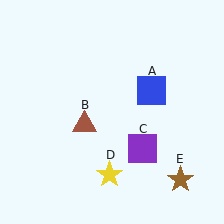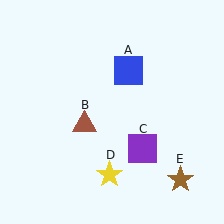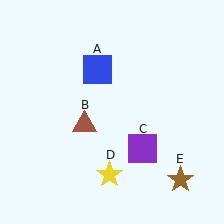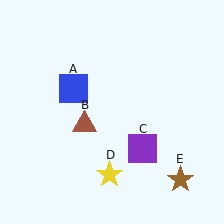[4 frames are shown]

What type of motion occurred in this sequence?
The blue square (object A) rotated counterclockwise around the center of the scene.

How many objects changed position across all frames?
1 object changed position: blue square (object A).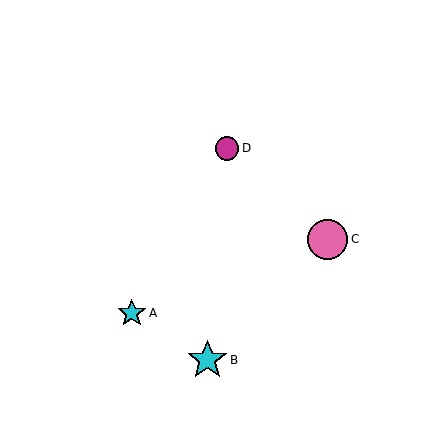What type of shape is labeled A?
Shape A is a cyan star.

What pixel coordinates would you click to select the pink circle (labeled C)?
Click at (328, 239) to select the pink circle C.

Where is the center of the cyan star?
The center of the cyan star is at (132, 313).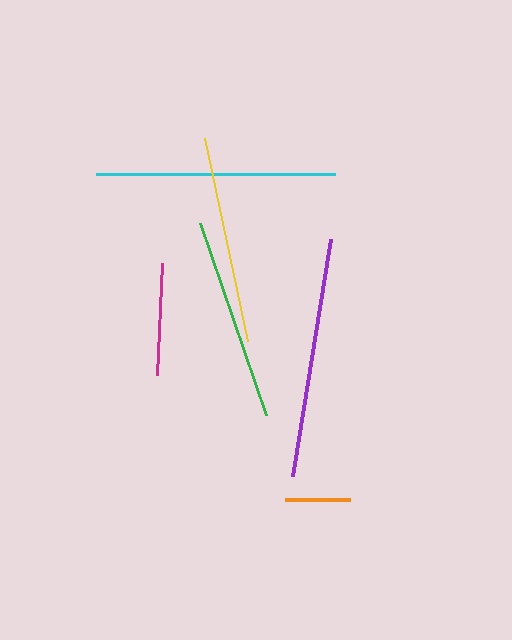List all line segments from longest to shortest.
From longest to shortest: purple, cyan, yellow, green, magenta, orange.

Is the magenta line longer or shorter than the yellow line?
The yellow line is longer than the magenta line.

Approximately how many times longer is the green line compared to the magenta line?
The green line is approximately 1.8 times the length of the magenta line.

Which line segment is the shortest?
The orange line is the shortest at approximately 66 pixels.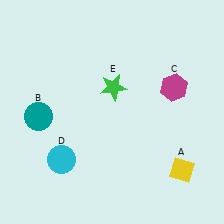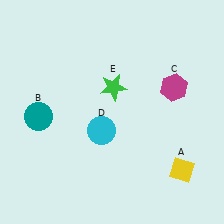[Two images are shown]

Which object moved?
The cyan circle (D) moved right.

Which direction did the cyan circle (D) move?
The cyan circle (D) moved right.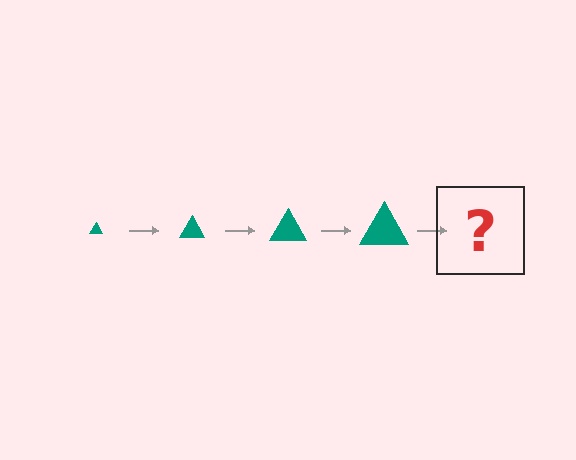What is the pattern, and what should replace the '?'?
The pattern is that the triangle gets progressively larger each step. The '?' should be a teal triangle, larger than the previous one.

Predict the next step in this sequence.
The next step is a teal triangle, larger than the previous one.